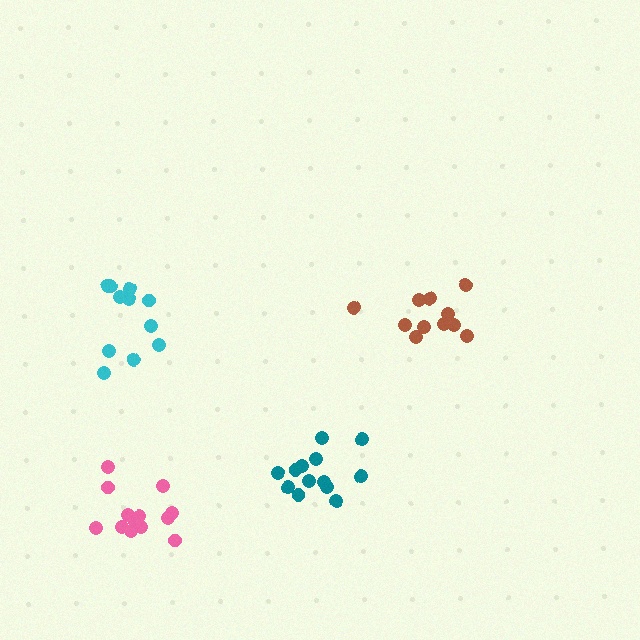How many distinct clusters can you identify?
There are 4 distinct clusters.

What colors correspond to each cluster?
The clusters are colored: cyan, brown, pink, teal.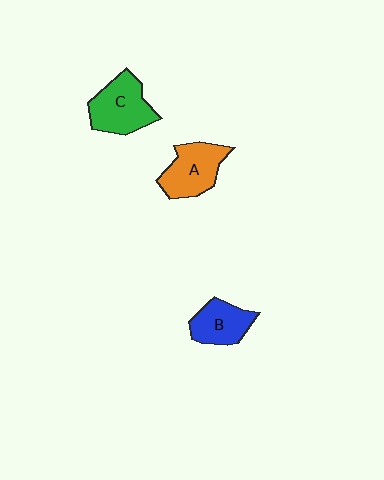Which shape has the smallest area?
Shape B (blue).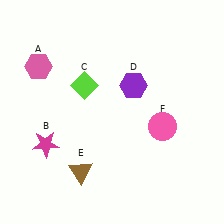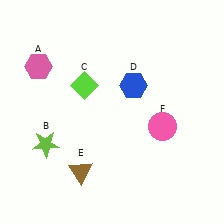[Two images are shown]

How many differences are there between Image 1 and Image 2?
There are 2 differences between the two images.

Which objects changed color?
B changed from magenta to lime. D changed from purple to blue.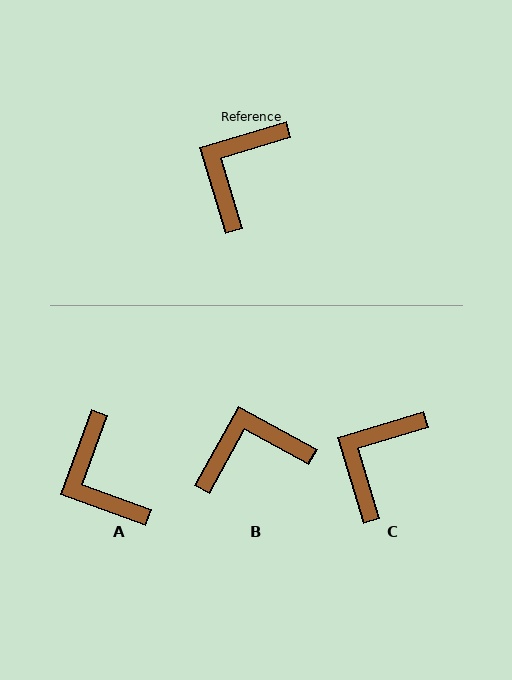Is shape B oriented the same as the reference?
No, it is off by about 46 degrees.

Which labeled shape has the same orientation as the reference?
C.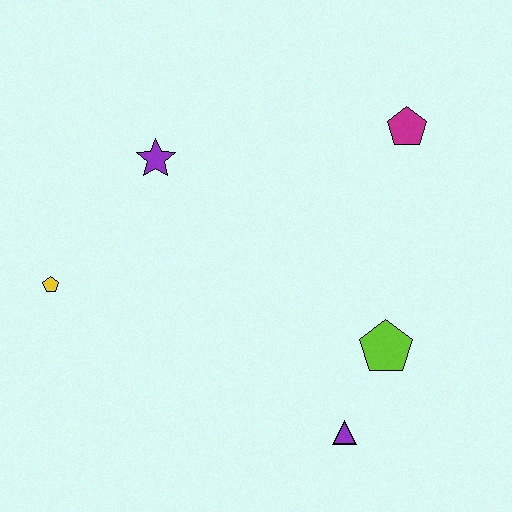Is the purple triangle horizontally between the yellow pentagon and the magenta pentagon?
Yes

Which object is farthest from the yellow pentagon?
The magenta pentagon is farthest from the yellow pentagon.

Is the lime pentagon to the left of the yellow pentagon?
No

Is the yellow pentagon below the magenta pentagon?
Yes